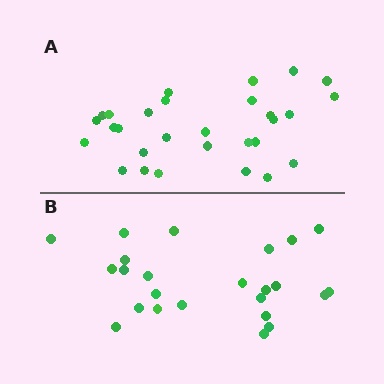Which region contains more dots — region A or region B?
Region A (the top region) has more dots.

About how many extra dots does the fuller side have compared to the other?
Region A has about 5 more dots than region B.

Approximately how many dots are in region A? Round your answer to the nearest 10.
About 30 dots. (The exact count is 29, which rounds to 30.)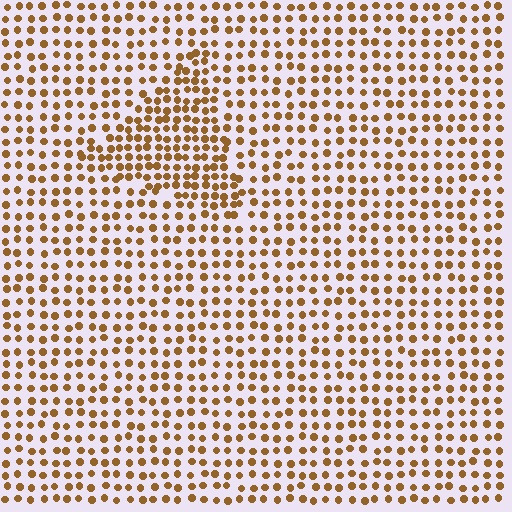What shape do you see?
I see a triangle.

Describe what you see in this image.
The image contains small brown elements arranged at two different densities. A triangle-shaped region is visible where the elements are more densely packed than the surrounding area.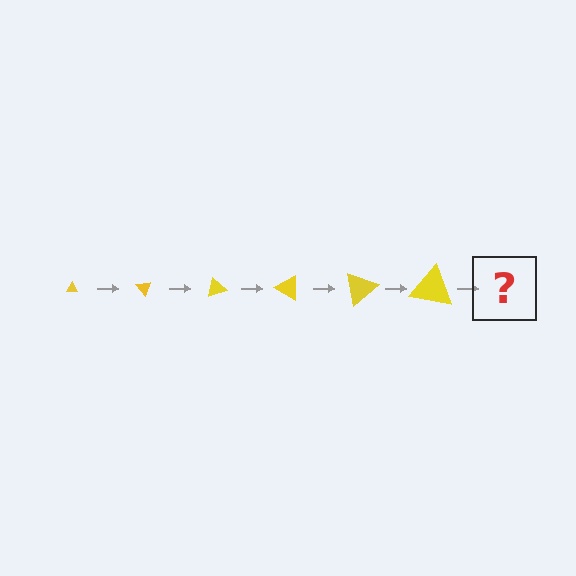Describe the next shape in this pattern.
It should be a triangle, larger than the previous one and rotated 300 degrees from the start.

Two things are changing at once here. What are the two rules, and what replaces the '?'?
The two rules are that the triangle grows larger each step and it rotates 50 degrees each step. The '?' should be a triangle, larger than the previous one and rotated 300 degrees from the start.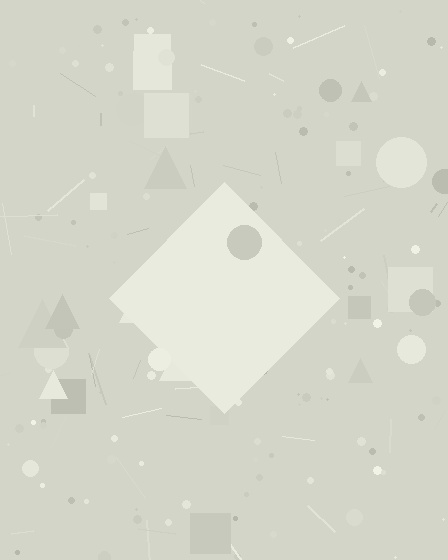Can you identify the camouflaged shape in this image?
The camouflaged shape is a diamond.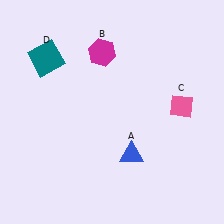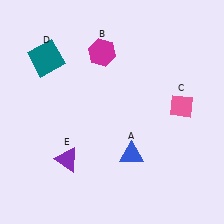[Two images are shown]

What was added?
A purple triangle (E) was added in Image 2.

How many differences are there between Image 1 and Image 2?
There is 1 difference between the two images.